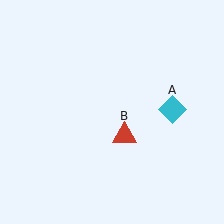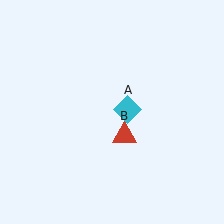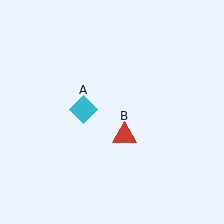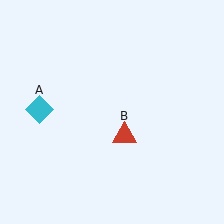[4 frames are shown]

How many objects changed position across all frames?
1 object changed position: cyan diamond (object A).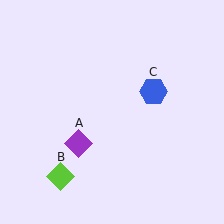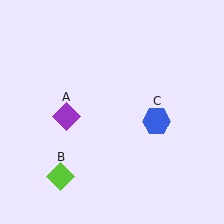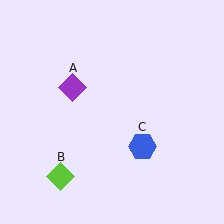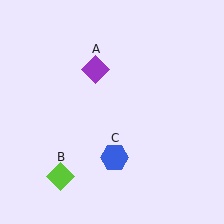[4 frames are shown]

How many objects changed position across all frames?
2 objects changed position: purple diamond (object A), blue hexagon (object C).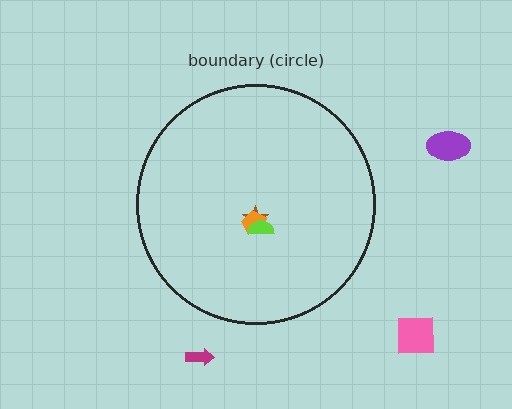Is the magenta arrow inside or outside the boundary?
Outside.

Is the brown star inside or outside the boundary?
Inside.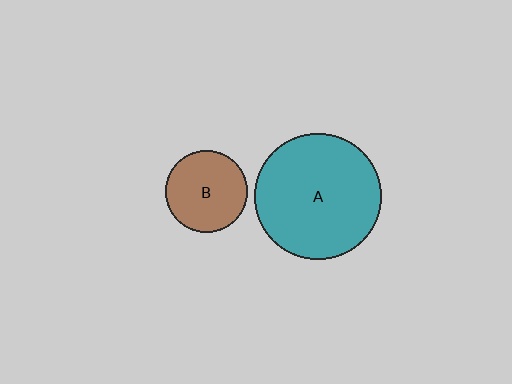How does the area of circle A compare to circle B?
Approximately 2.4 times.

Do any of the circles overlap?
No, none of the circles overlap.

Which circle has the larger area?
Circle A (teal).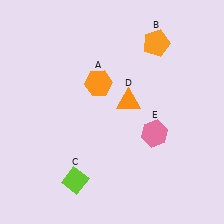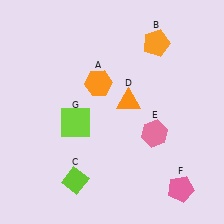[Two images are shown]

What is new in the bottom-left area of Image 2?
A lime square (G) was added in the bottom-left area of Image 2.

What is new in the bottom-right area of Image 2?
A pink pentagon (F) was added in the bottom-right area of Image 2.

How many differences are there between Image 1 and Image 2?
There are 2 differences between the two images.